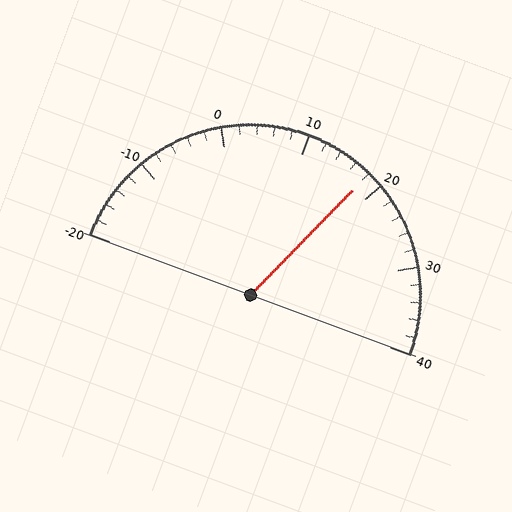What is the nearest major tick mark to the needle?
The nearest major tick mark is 20.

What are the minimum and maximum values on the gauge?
The gauge ranges from -20 to 40.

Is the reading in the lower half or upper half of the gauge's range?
The reading is in the upper half of the range (-20 to 40).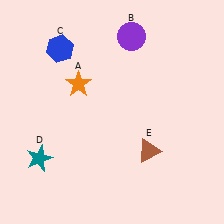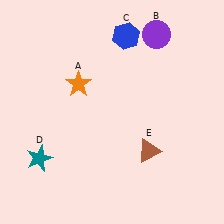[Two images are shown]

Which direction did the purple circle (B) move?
The purple circle (B) moved right.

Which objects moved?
The objects that moved are: the purple circle (B), the blue hexagon (C).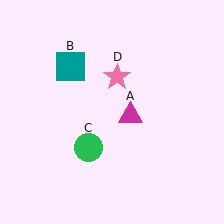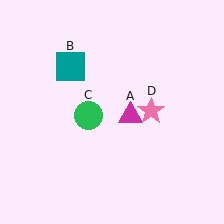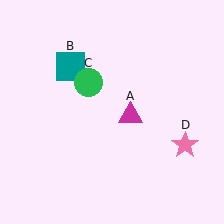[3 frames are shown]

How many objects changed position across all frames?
2 objects changed position: green circle (object C), pink star (object D).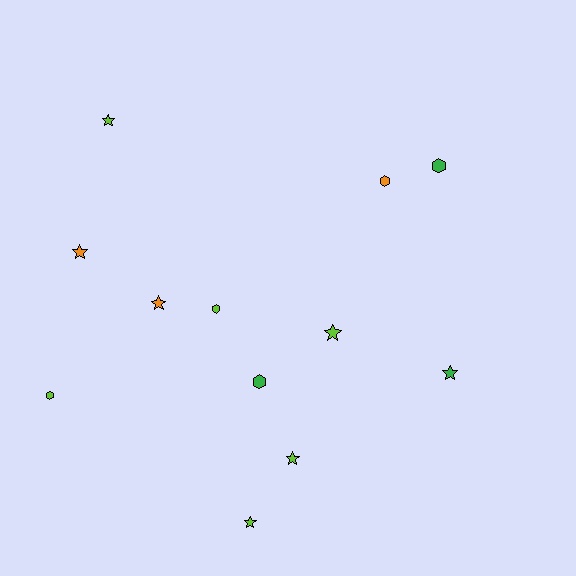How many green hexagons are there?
There are 2 green hexagons.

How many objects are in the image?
There are 12 objects.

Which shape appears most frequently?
Star, with 7 objects.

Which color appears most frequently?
Lime, with 6 objects.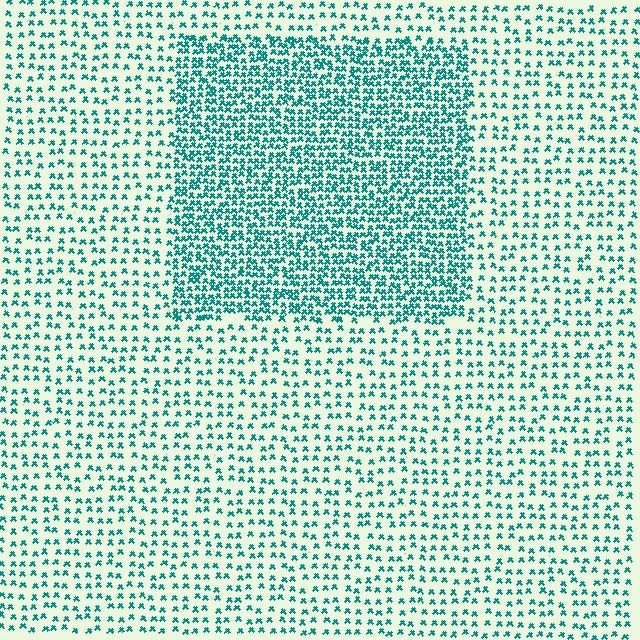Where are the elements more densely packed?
The elements are more densely packed inside the rectangle boundary.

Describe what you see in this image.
The image contains small teal elements arranged at two different densities. A rectangle-shaped region is visible where the elements are more densely packed than the surrounding area.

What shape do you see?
I see a rectangle.